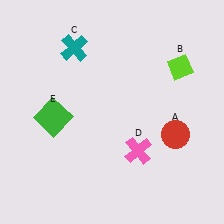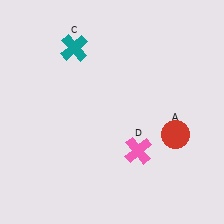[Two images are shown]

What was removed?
The green square (E), the lime diamond (B) were removed in Image 2.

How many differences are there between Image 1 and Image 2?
There are 2 differences between the two images.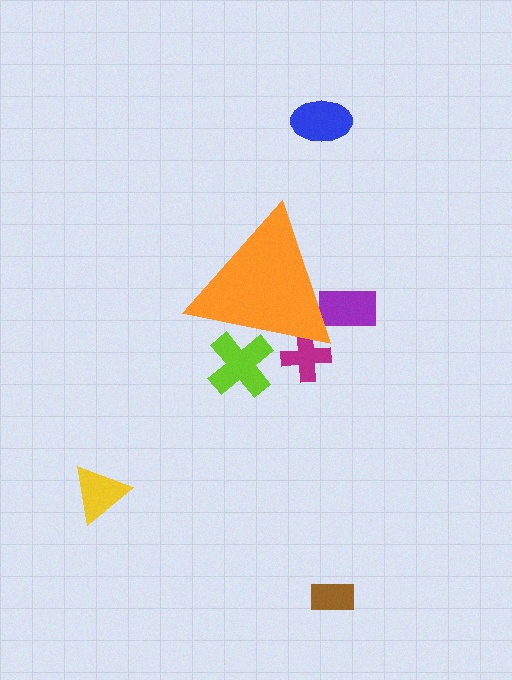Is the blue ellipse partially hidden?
No, the blue ellipse is fully visible.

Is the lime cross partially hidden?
Yes, the lime cross is partially hidden behind the orange triangle.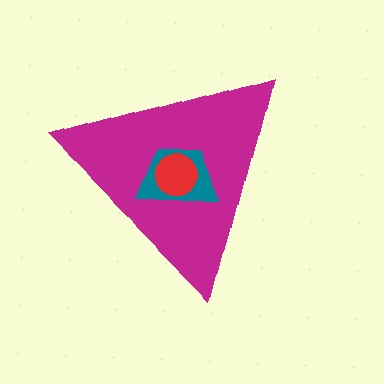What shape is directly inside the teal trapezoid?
The red circle.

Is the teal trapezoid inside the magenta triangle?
Yes.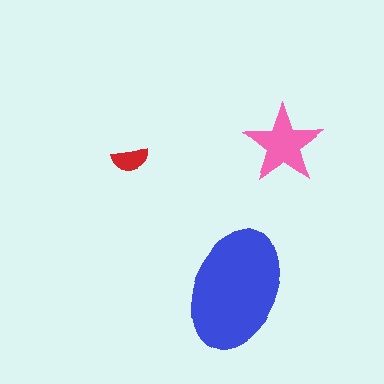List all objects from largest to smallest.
The blue ellipse, the pink star, the red semicircle.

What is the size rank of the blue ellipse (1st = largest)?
1st.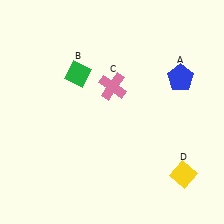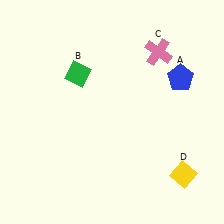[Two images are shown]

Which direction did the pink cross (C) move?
The pink cross (C) moved right.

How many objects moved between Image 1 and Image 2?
1 object moved between the two images.